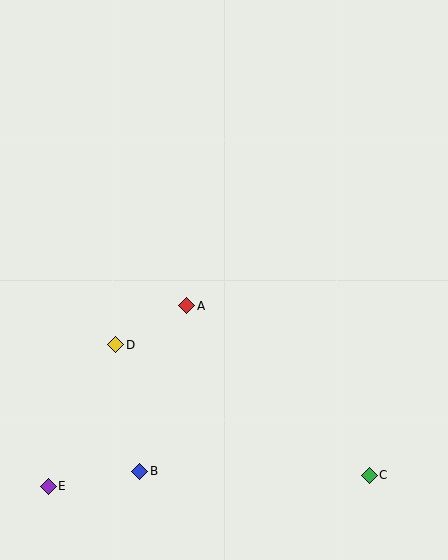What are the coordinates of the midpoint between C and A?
The midpoint between C and A is at (278, 390).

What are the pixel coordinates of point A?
Point A is at (187, 306).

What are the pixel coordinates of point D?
Point D is at (116, 345).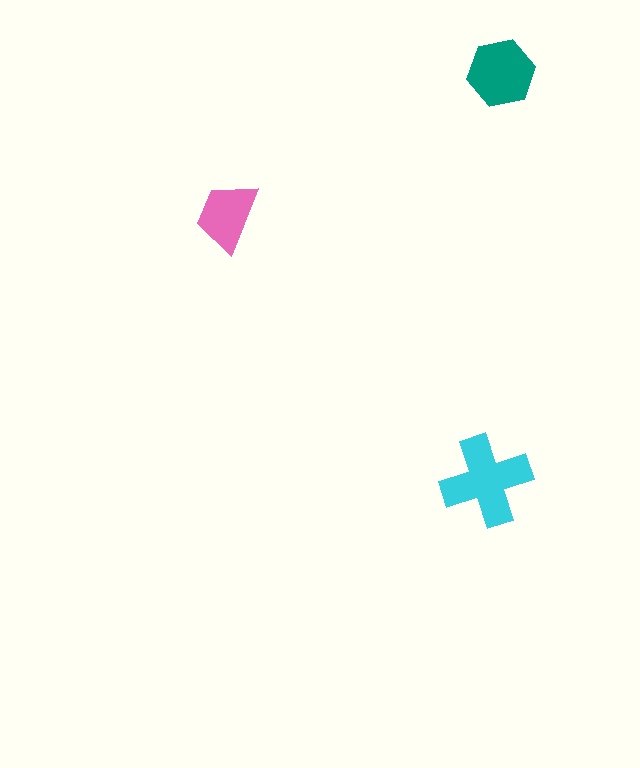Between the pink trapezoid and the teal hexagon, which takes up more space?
The teal hexagon.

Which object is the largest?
The cyan cross.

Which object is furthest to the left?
The pink trapezoid is leftmost.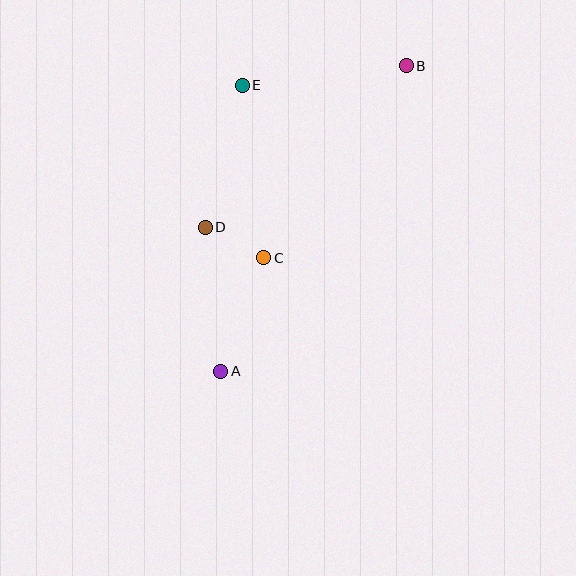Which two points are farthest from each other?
Points A and B are farthest from each other.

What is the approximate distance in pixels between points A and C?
The distance between A and C is approximately 121 pixels.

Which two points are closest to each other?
Points C and D are closest to each other.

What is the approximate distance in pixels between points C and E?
The distance between C and E is approximately 174 pixels.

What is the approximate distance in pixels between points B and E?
The distance between B and E is approximately 165 pixels.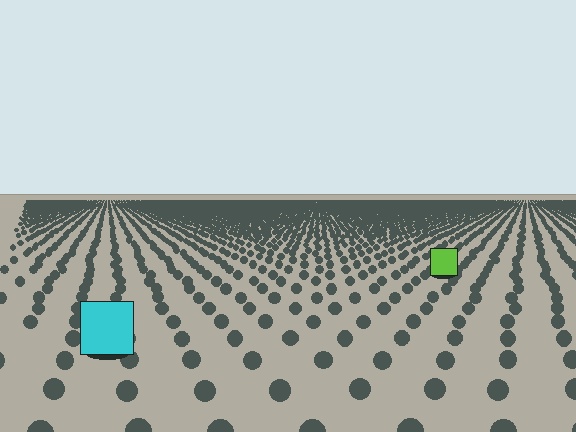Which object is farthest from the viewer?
The lime square is farthest from the viewer. It appears smaller and the ground texture around it is denser.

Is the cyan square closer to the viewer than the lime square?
Yes. The cyan square is closer — you can tell from the texture gradient: the ground texture is coarser near it.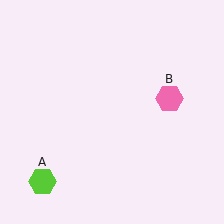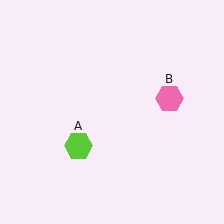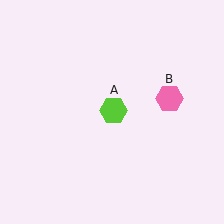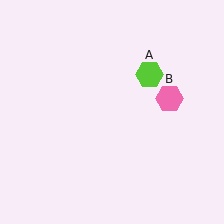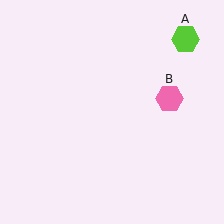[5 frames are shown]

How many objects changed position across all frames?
1 object changed position: lime hexagon (object A).